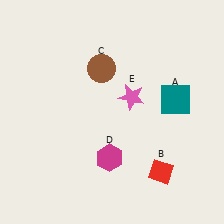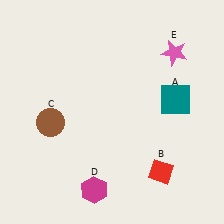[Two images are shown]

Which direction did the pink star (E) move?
The pink star (E) moved up.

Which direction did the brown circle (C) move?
The brown circle (C) moved down.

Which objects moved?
The objects that moved are: the brown circle (C), the magenta hexagon (D), the pink star (E).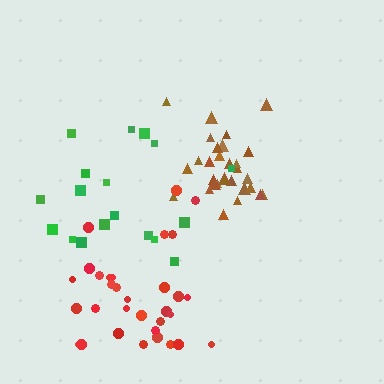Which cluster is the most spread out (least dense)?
Green.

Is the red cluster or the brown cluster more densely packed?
Brown.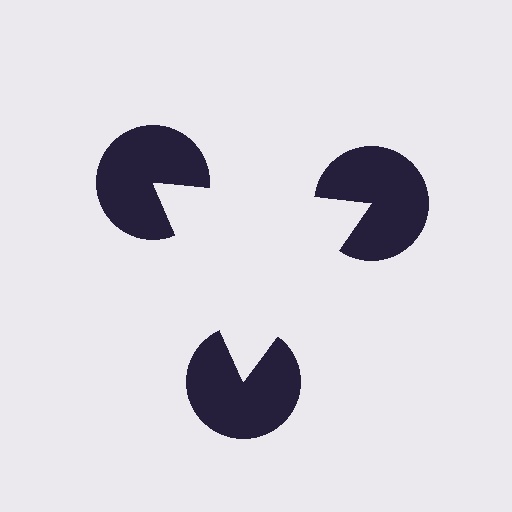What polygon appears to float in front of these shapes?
An illusory triangle — its edges are inferred from the aligned wedge cuts in the pac-man discs, not physically drawn.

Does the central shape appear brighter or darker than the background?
It typically appears slightly brighter than the background, even though no actual brightness change is drawn.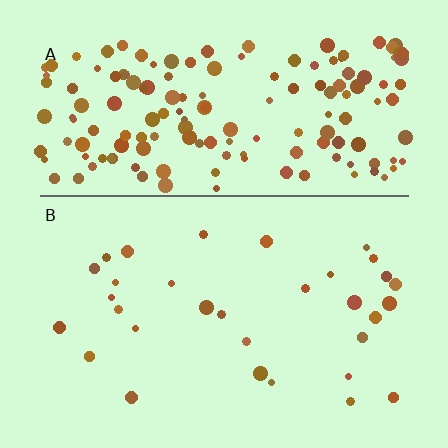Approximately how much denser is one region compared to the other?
Approximately 5.2× — region A over region B.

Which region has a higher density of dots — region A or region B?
A (the top).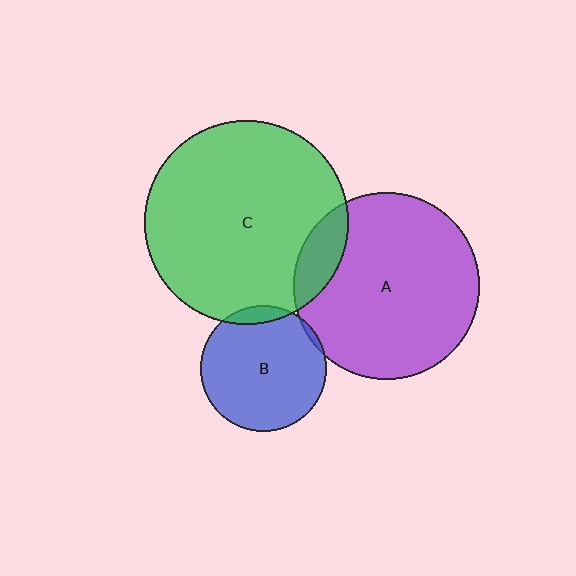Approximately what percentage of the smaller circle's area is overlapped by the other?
Approximately 5%.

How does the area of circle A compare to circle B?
Approximately 2.2 times.